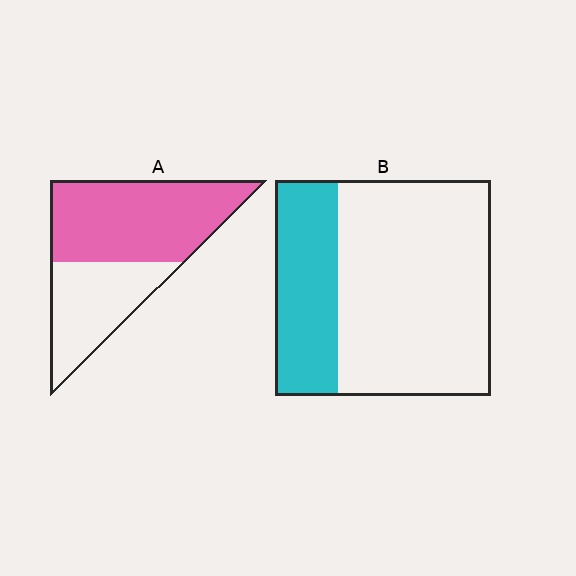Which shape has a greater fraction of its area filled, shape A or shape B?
Shape A.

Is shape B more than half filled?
No.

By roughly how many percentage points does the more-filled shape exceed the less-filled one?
By roughly 30 percentage points (A over B).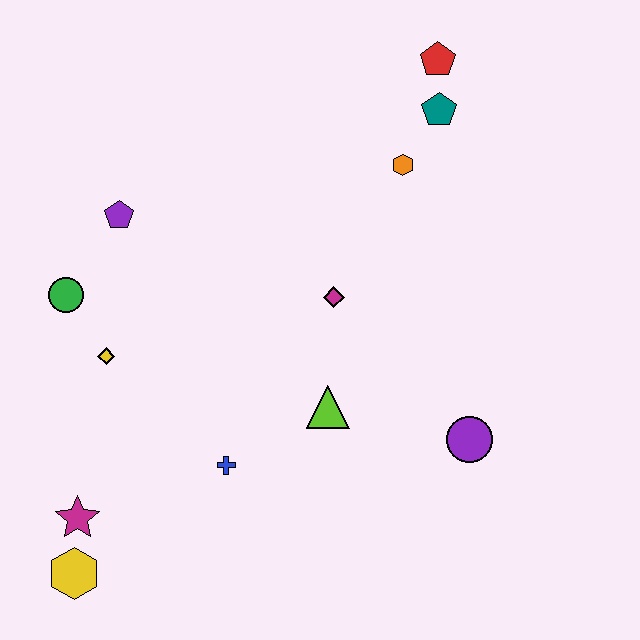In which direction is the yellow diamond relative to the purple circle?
The yellow diamond is to the left of the purple circle.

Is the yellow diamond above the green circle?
No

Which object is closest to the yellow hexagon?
The magenta star is closest to the yellow hexagon.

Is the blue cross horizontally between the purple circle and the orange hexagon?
No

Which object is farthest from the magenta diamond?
The yellow hexagon is farthest from the magenta diamond.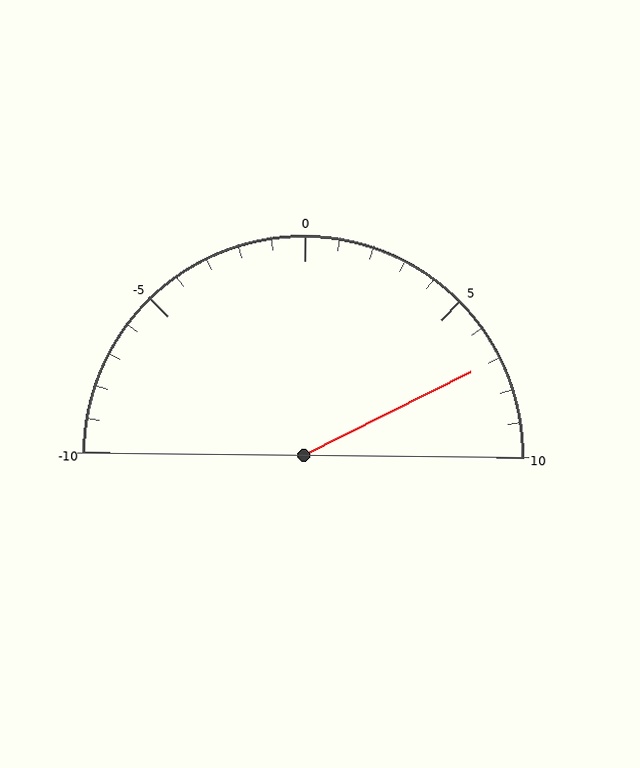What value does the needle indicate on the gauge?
The needle indicates approximately 7.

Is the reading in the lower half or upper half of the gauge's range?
The reading is in the upper half of the range (-10 to 10).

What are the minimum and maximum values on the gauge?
The gauge ranges from -10 to 10.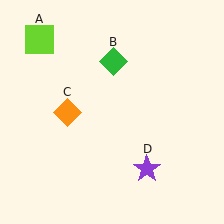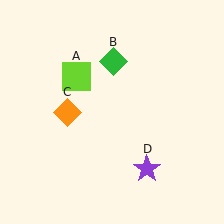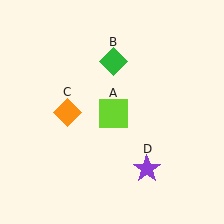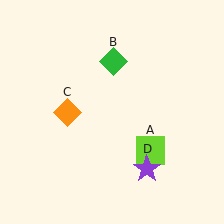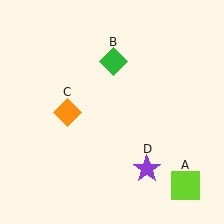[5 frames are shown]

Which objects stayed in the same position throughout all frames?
Green diamond (object B) and orange diamond (object C) and purple star (object D) remained stationary.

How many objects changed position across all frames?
1 object changed position: lime square (object A).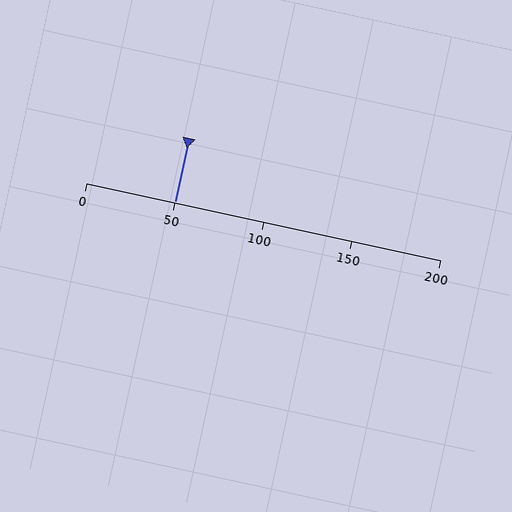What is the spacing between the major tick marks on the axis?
The major ticks are spaced 50 apart.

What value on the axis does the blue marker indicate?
The marker indicates approximately 50.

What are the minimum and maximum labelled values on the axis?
The axis runs from 0 to 200.